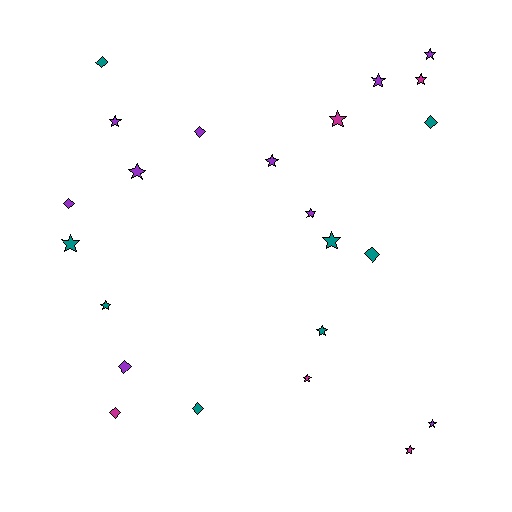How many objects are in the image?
There are 23 objects.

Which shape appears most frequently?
Star, with 15 objects.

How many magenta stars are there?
There are 4 magenta stars.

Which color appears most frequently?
Purple, with 10 objects.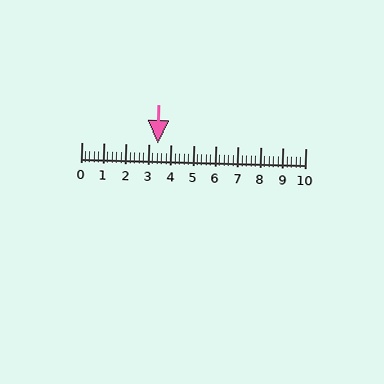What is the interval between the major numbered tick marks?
The major tick marks are spaced 1 units apart.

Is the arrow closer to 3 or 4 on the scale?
The arrow is closer to 3.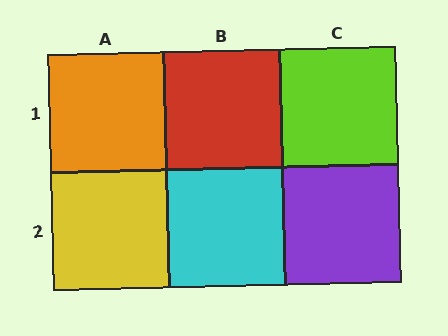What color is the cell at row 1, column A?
Orange.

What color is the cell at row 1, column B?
Red.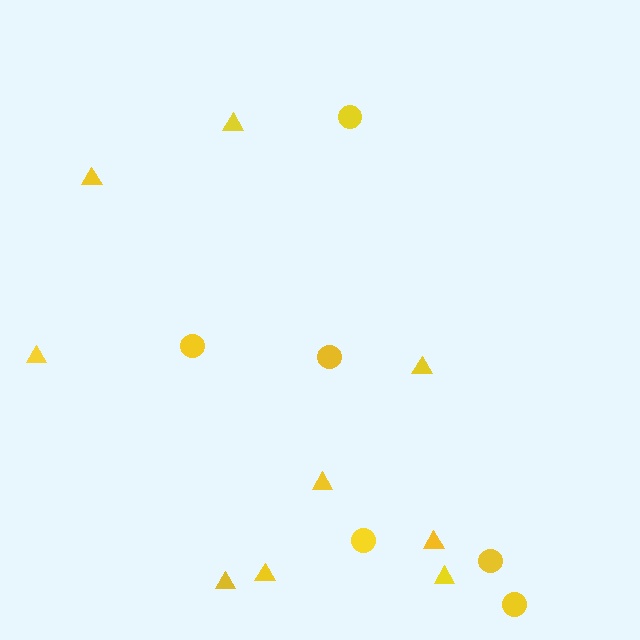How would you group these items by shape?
There are 2 groups: one group of triangles (9) and one group of circles (6).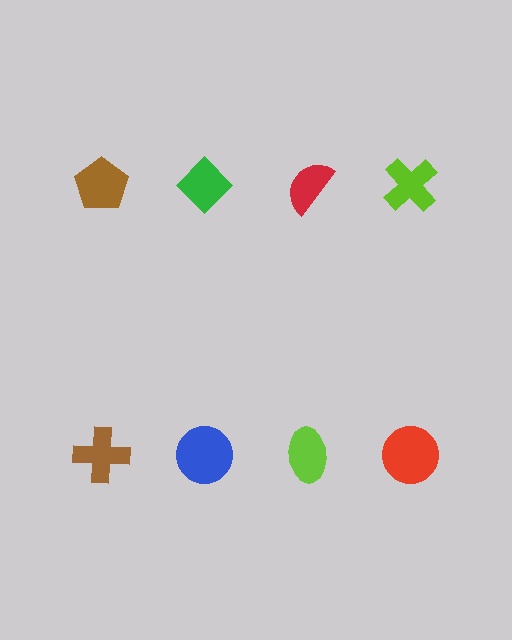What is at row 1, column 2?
A green diamond.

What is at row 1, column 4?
A lime cross.